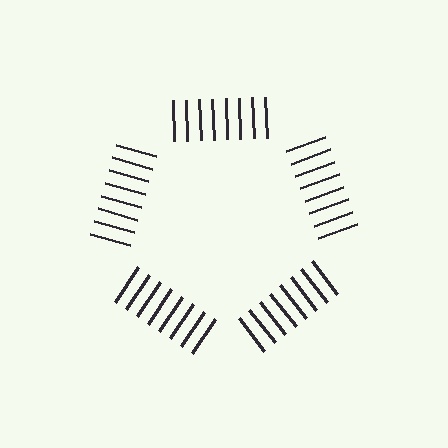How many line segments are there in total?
40 — 8 along each of the 5 edges.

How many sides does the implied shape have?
5 sides — the line-ends trace a pentagon.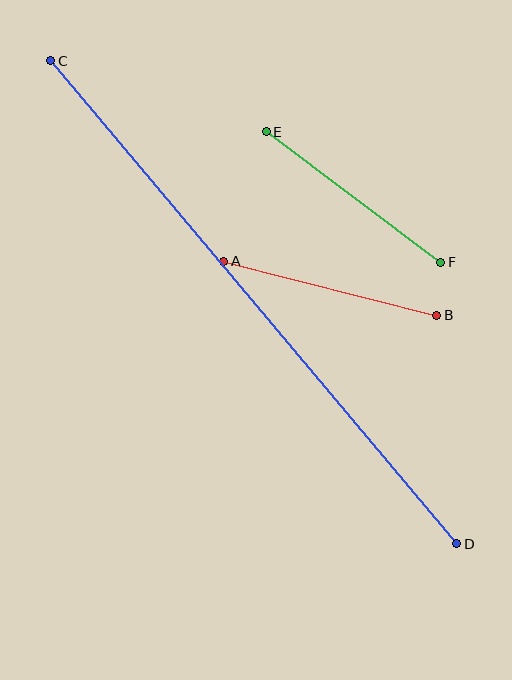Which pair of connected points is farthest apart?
Points C and D are farthest apart.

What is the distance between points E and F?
The distance is approximately 218 pixels.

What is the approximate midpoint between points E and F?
The midpoint is at approximately (354, 197) pixels.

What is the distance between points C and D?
The distance is approximately 631 pixels.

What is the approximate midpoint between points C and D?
The midpoint is at approximately (254, 302) pixels.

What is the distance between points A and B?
The distance is approximately 220 pixels.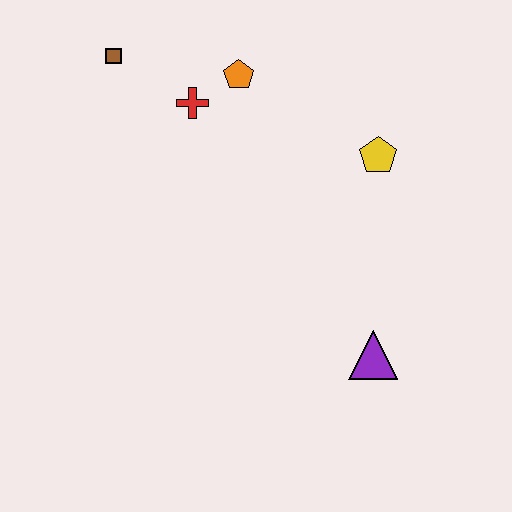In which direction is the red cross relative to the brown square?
The red cross is to the right of the brown square.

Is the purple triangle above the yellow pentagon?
No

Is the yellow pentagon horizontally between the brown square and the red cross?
No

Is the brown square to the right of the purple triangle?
No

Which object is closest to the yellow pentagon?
The orange pentagon is closest to the yellow pentagon.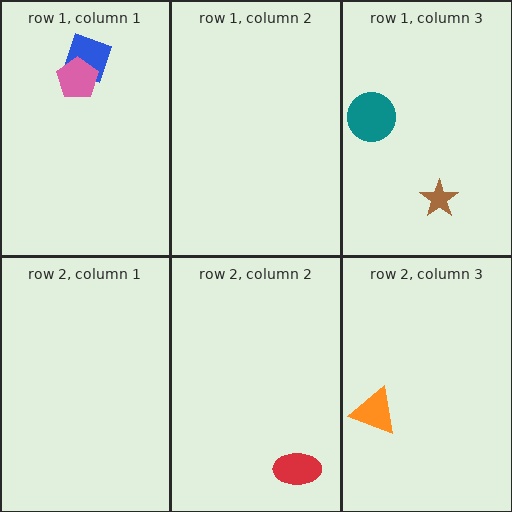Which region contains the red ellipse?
The row 2, column 2 region.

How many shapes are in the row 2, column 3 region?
1.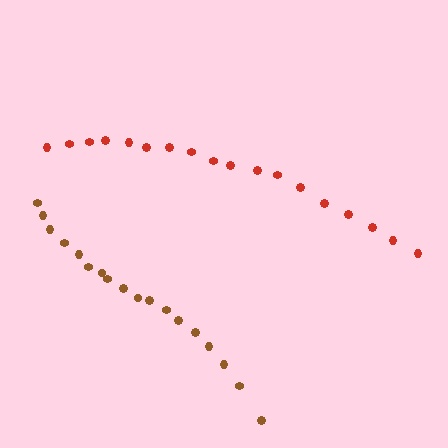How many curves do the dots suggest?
There are 2 distinct paths.